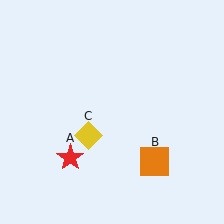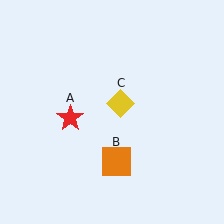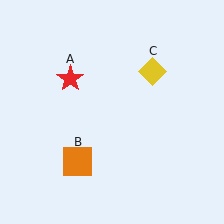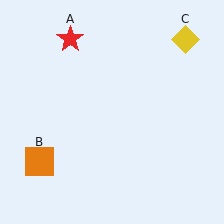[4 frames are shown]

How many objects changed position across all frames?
3 objects changed position: red star (object A), orange square (object B), yellow diamond (object C).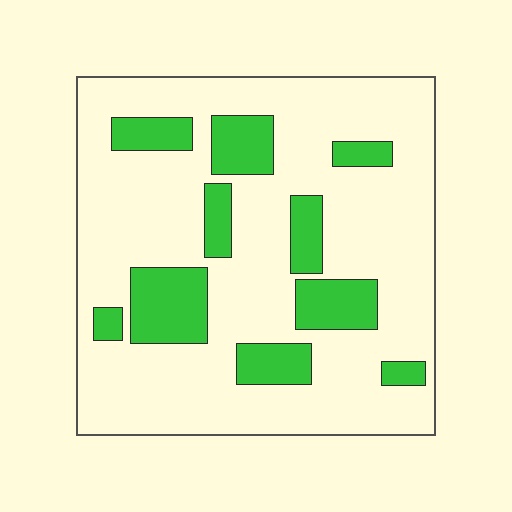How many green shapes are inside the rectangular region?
10.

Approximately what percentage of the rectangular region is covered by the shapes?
Approximately 20%.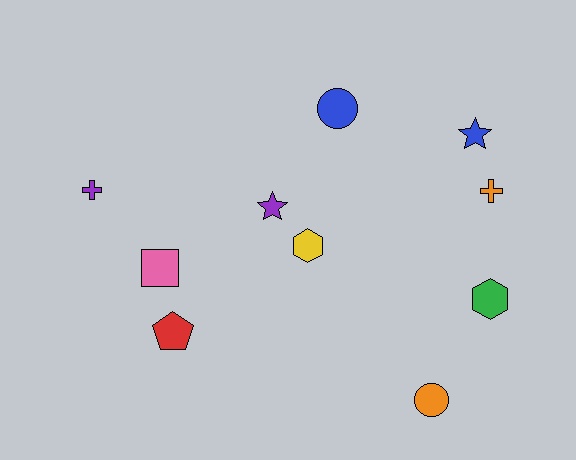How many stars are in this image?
There are 2 stars.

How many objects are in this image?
There are 10 objects.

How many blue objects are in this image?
There are 2 blue objects.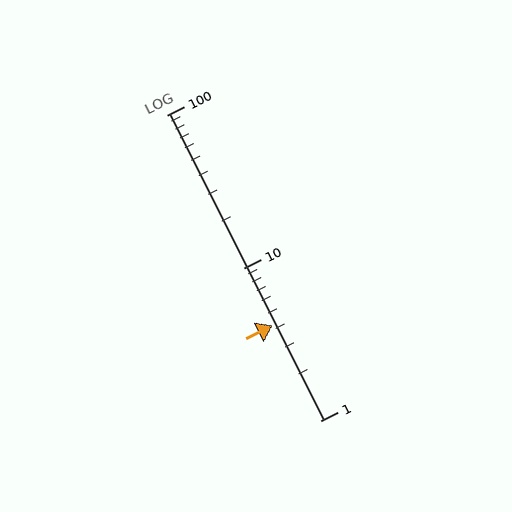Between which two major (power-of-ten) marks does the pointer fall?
The pointer is between 1 and 10.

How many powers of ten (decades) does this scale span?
The scale spans 2 decades, from 1 to 100.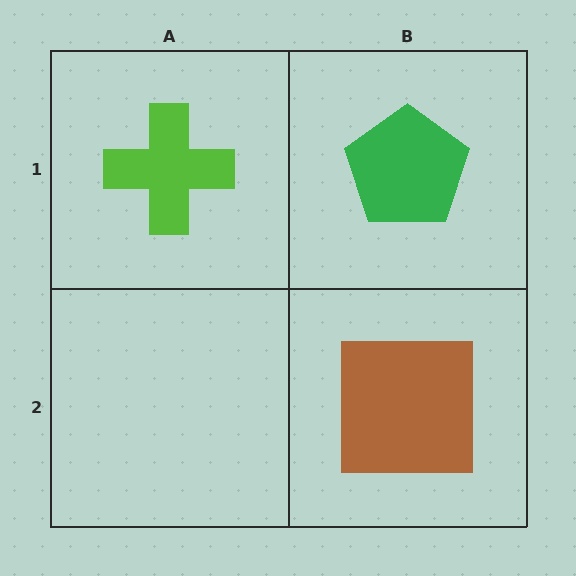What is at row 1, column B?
A green pentagon.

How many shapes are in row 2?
1 shape.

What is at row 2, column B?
A brown square.